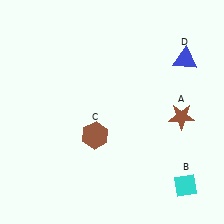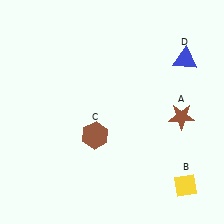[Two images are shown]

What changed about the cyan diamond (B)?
In Image 1, B is cyan. In Image 2, it changed to yellow.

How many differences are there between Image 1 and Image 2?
There is 1 difference between the two images.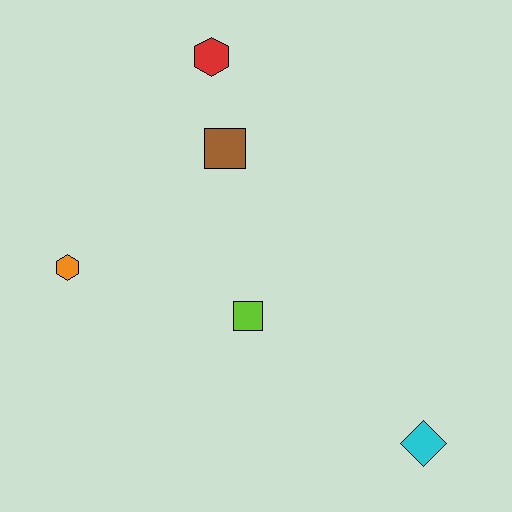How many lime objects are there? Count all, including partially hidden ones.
There is 1 lime object.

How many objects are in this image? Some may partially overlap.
There are 5 objects.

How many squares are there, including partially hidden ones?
There are 2 squares.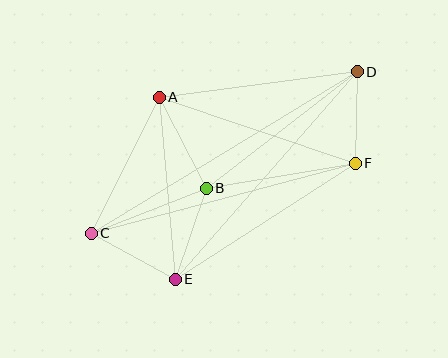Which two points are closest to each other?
Points D and F are closest to each other.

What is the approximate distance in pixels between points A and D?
The distance between A and D is approximately 200 pixels.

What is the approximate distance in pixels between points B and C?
The distance between B and C is approximately 123 pixels.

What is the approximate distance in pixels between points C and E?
The distance between C and E is approximately 96 pixels.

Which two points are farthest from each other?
Points C and D are farthest from each other.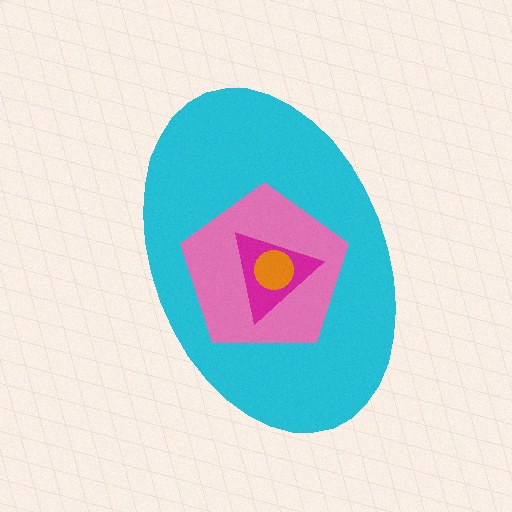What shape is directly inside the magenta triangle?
The orange circle.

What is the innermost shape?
The orange circle.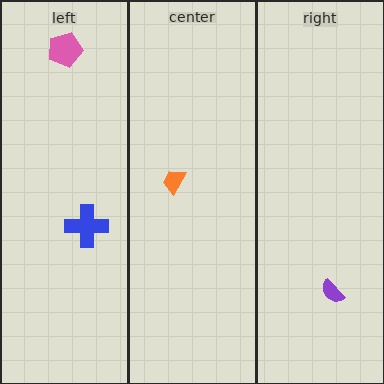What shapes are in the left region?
The pink pentagon, the blue cross.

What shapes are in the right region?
The purple semicircle.